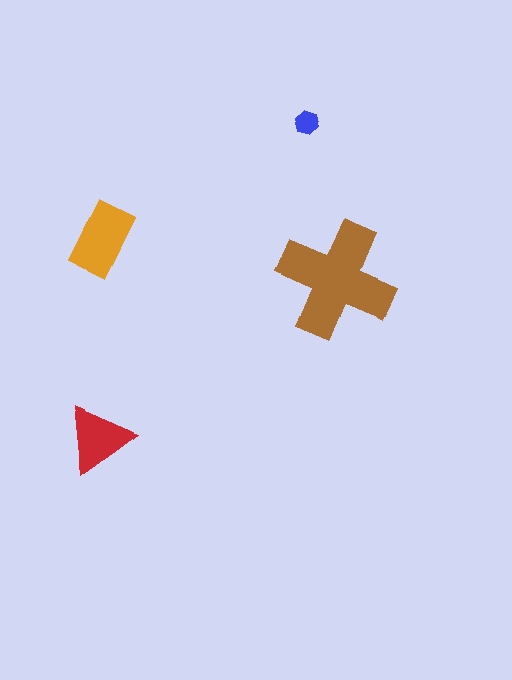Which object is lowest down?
The red triangle is bottommost.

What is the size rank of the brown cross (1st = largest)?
1st.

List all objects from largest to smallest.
The brown cross, the orange rectangle, the red triangle, the blue hexagon.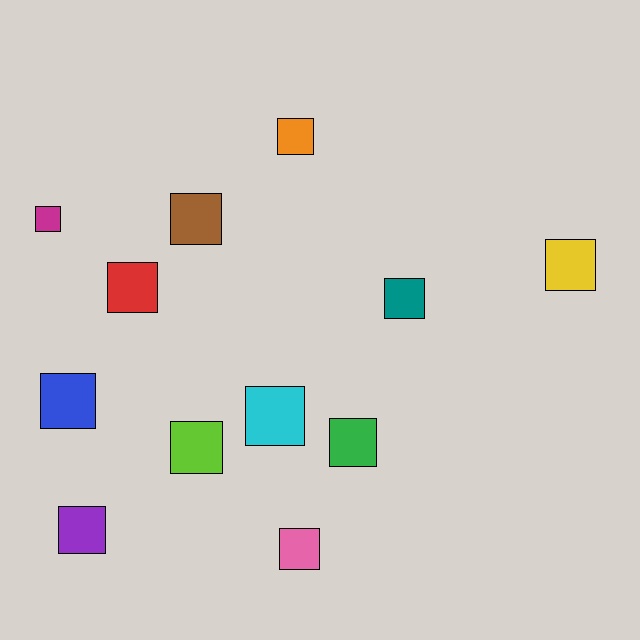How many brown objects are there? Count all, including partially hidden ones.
There is 1 brown object.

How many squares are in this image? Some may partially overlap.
There are 12 squares.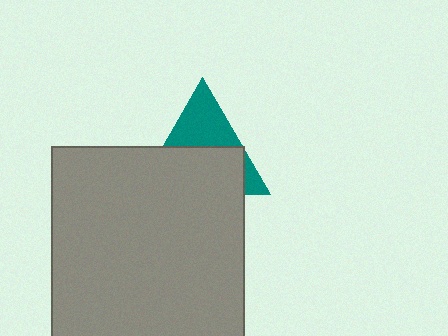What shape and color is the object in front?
The object in front is a gray square.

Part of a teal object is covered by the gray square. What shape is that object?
It is a triangle.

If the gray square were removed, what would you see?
You would see the complete teal triangle.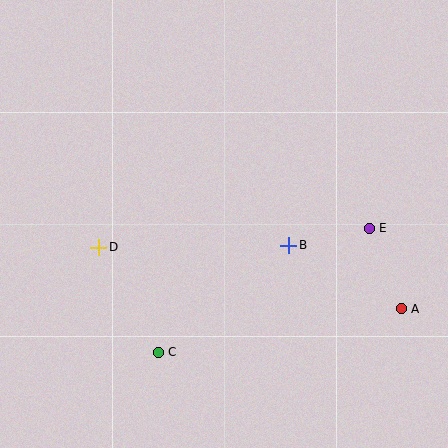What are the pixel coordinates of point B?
Point B is at (289, 245).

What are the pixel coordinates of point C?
Point C is at (158, 352).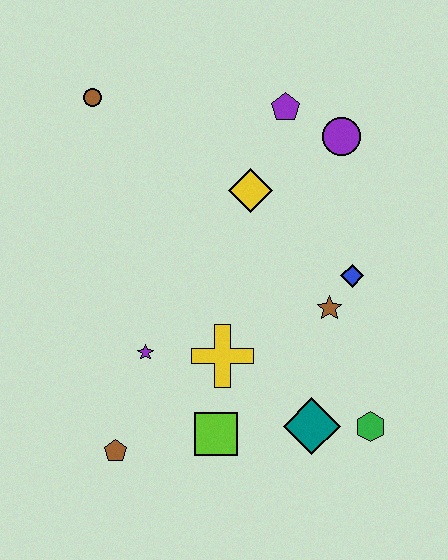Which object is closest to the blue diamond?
The brown star is closest to the blue diamond.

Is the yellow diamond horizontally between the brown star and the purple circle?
No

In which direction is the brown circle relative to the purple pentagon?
The brown circle is to the left of the purple pentagon.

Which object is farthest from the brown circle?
The green hexagon is farthest from the brown circle.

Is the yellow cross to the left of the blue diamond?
Yes